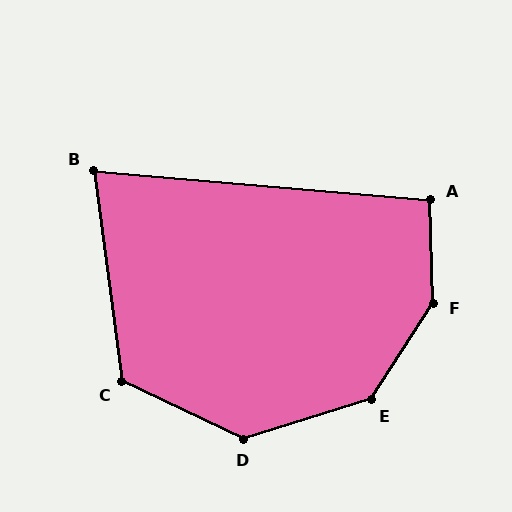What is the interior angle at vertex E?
Approximately 141 degrees (obtuse).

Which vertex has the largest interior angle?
F, at approximately 145 degrees.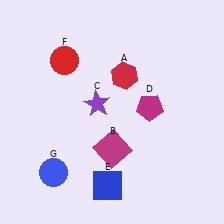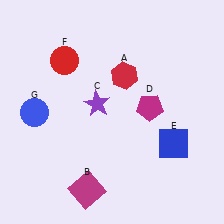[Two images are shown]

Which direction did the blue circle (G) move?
The blue circle (G) moved up.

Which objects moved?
The objects that moved are: the magenta square (B), the blue square (E), the blue circle (G).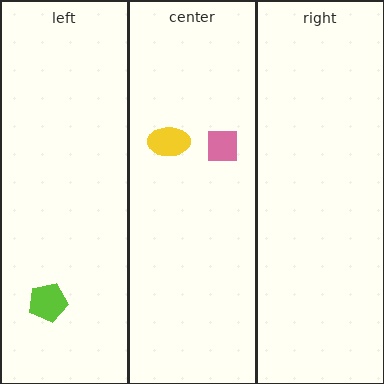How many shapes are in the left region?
1.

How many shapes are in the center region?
2.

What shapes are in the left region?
The lime pentagon.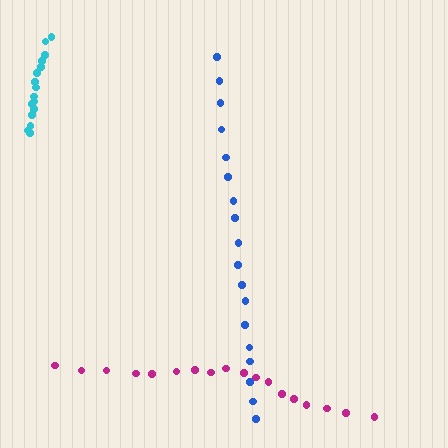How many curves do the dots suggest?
There are 3 distinct paths.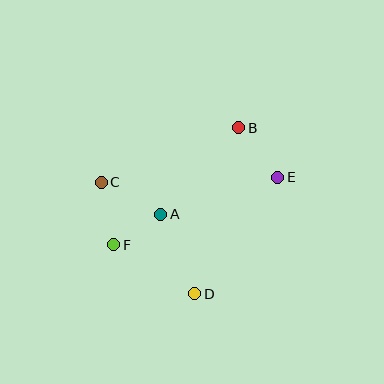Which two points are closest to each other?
Points A and F are closest to each other.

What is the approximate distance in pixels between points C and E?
The distance between C and E is approximately 177 pixels.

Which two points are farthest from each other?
Points E and F are farthest from each other.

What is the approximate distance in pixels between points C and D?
The distance between C and D is approximately 146 pixels.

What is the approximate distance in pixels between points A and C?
The distance between A and C is approximately 68 pixels.